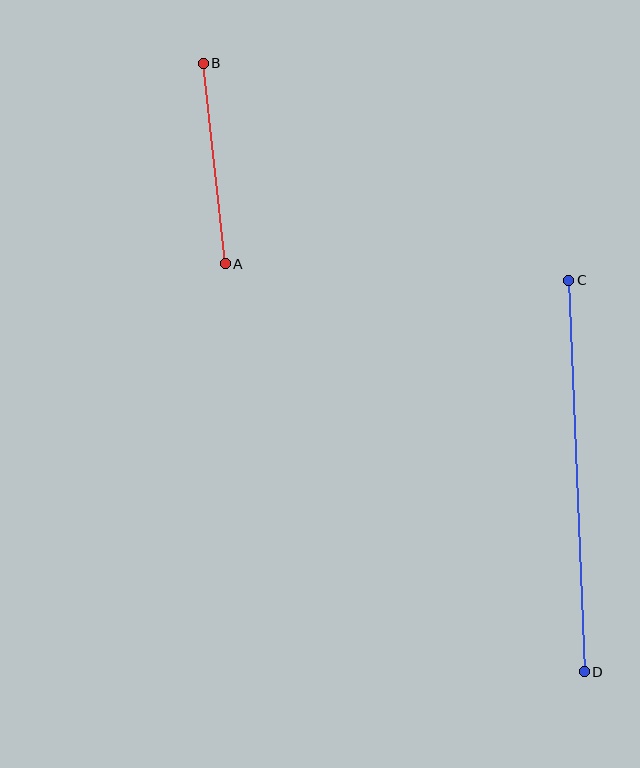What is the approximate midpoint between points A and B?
The midpoint is at approximately (214, 164) pixels.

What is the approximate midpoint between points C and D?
The midpoint is at approximately (576, 476) pixels.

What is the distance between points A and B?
The distance is approximately 202 pixels.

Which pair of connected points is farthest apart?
Points C and D are farthest apart.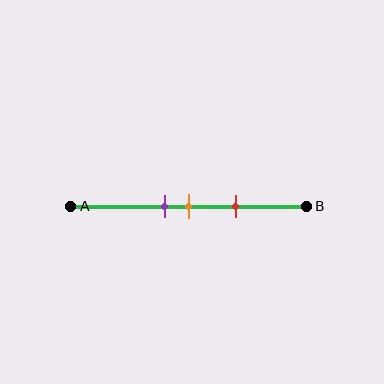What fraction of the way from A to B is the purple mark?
The purple mark is approximately 40% (0.4) of the way from A to B.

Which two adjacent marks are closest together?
The purple and orange marks are the closest adjacent pair.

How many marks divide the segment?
There are 3 marks dividing the segment.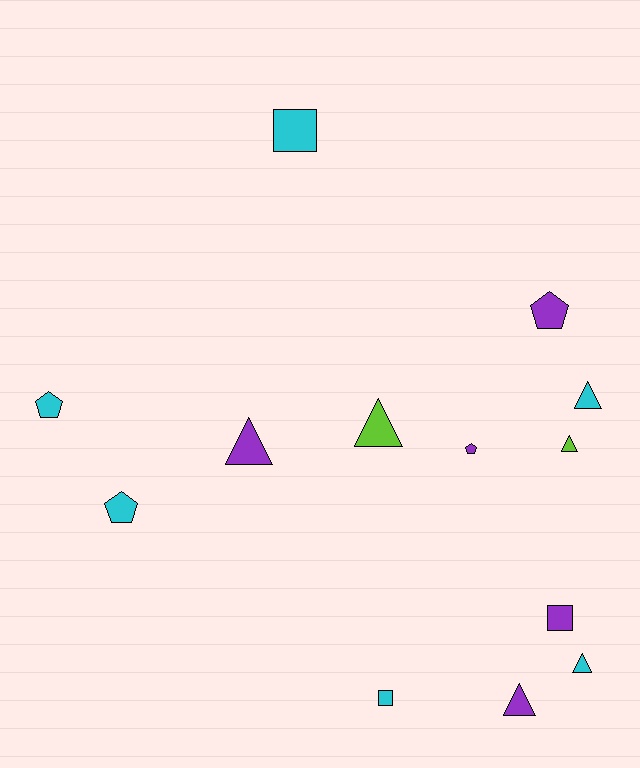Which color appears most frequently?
Cyan, with 6 objects.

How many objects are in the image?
There are 13 objects.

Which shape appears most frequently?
Triangle, with 6 objects.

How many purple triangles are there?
There are 2 purple triangles.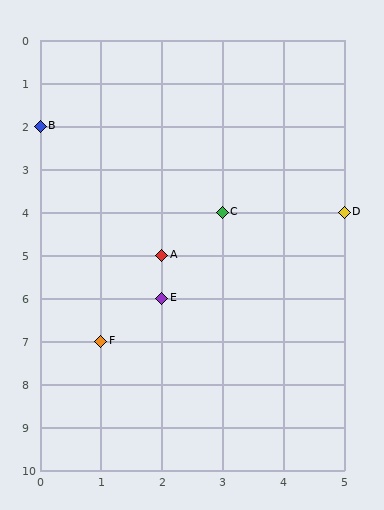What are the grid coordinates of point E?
Point E is at grid coordinates (2, 6).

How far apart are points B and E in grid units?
Points B and E are 2 columns and 4 rows apart (about 4.5 grid units diagonally).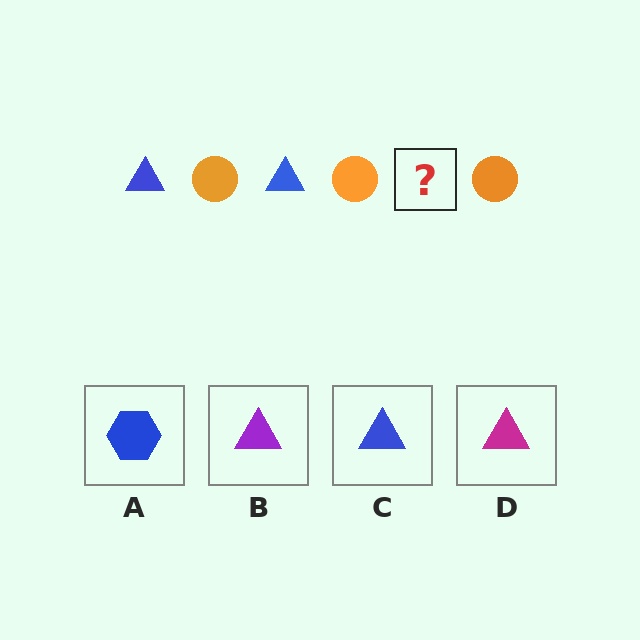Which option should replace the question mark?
Option C.